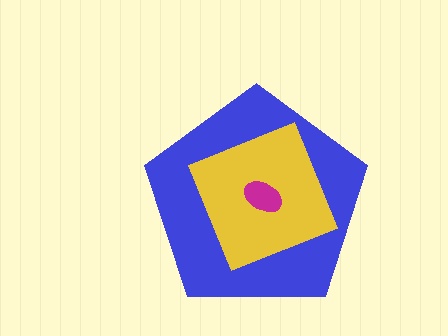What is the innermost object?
The magenta ellipse.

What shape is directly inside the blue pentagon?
The yellow diamond.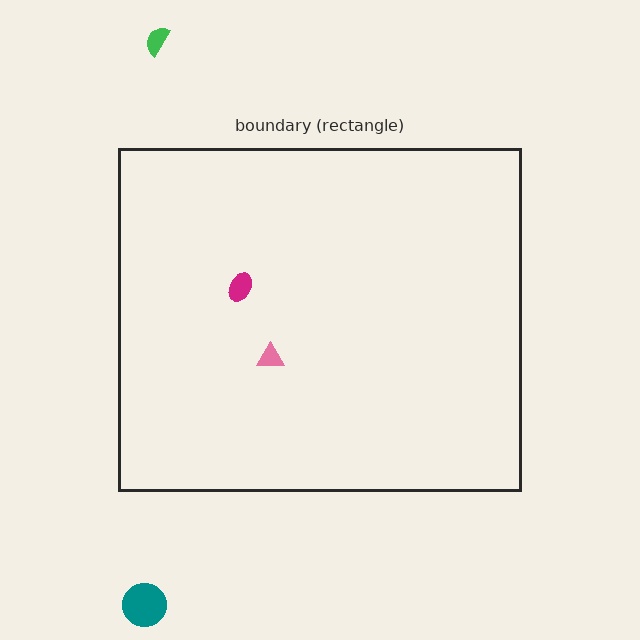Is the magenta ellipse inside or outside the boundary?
Inside.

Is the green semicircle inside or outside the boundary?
Outside.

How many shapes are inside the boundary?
2 inside, 2 outside.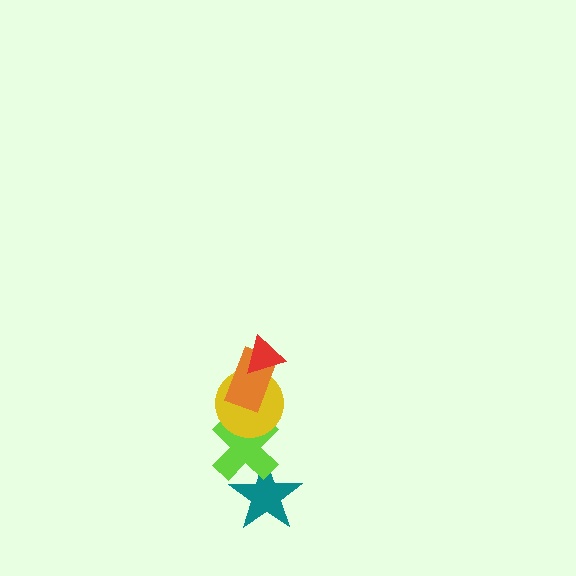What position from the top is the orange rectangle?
The orange rectangle is 2nd from the top.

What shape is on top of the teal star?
The lime cross is on top of the teal star.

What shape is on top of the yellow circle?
The orange rectangle is on top of the yellow circle.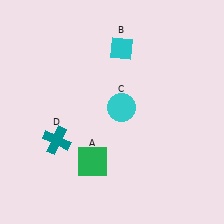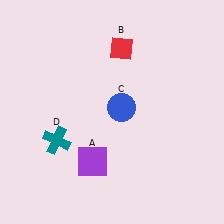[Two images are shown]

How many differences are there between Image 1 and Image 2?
There are 3 differences between the two images.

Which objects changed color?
A changed from green to purple. B changed from cyan to red. C changed from cyan to blue.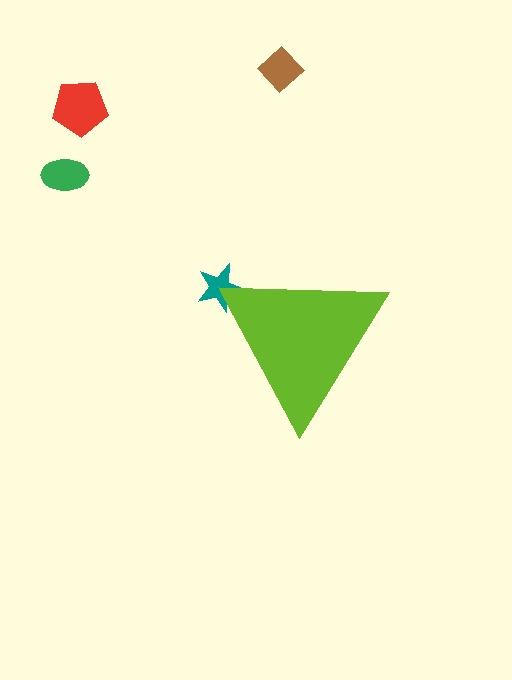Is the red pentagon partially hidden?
No, the red pentagon is fully visible.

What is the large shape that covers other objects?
A lime triangle.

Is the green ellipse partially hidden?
No, the green ellipse is fully visible.